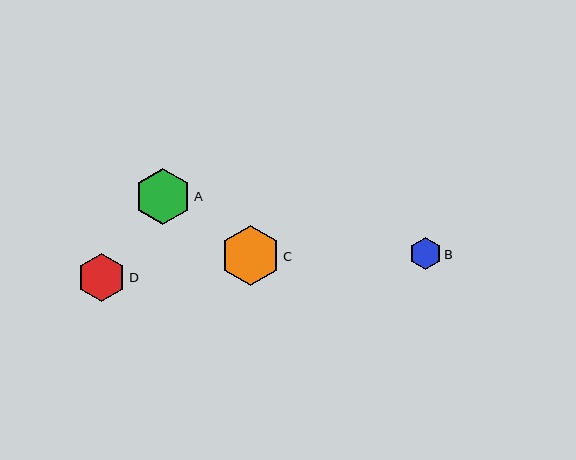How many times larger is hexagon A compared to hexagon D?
Hexagon A is approximately 1.2 times the size of hexagon D.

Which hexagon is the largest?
Hexagon C is the largest with a size of approximately 60 pixels.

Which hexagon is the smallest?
Hexagon B is the smallest with a size of approximately 31 pixels.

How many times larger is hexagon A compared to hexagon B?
Hexagon A is approximately 1.8 times the size of hexagon B.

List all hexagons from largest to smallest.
From largest to smallest: C, A, D, B.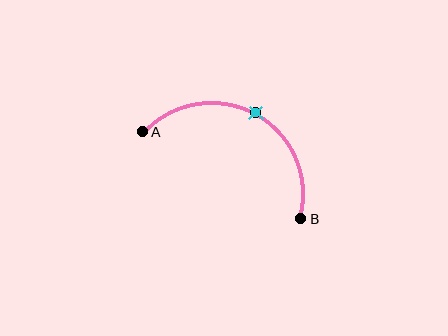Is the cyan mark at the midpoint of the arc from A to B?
Yes. The cyan mark lies on the arc at equal arc-length from both A and B — it is the arc midpoint.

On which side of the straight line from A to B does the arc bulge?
The arc bulges above the straight line connecting A and B.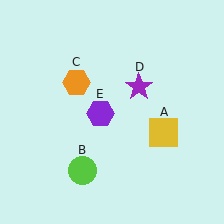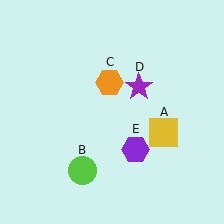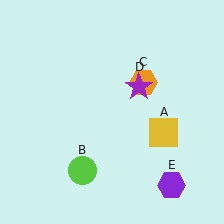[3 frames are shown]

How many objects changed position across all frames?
2 objects changed position: orange hexagon (object C), purple hexagon (object E).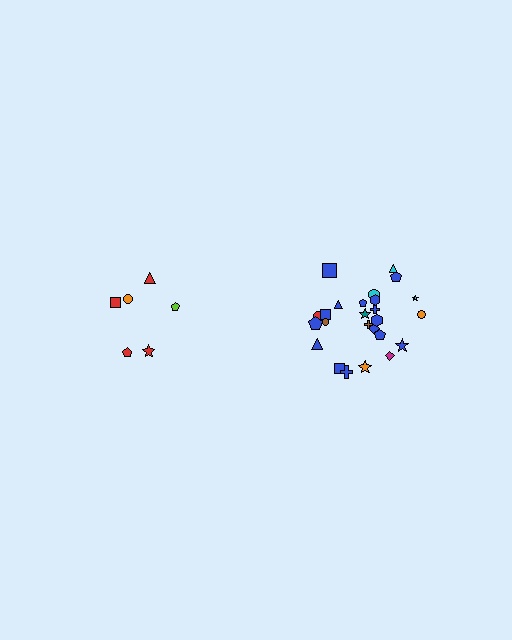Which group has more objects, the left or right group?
The right group.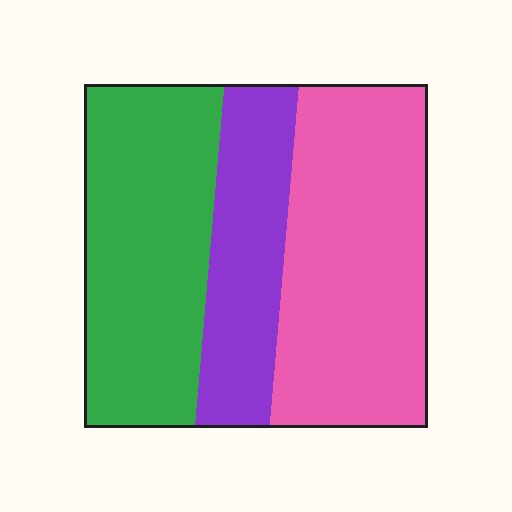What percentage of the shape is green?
Green takes up about three eighths (3/8) of the shape.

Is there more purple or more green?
Green.